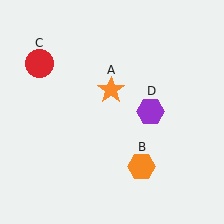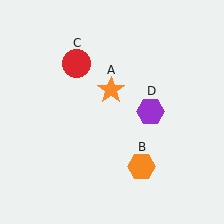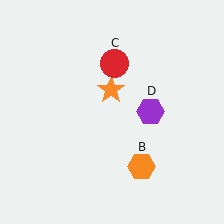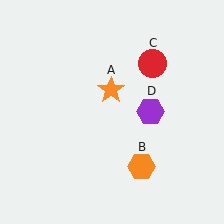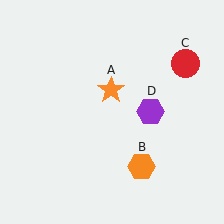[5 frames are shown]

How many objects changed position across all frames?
1 object changed position: red circle (object C).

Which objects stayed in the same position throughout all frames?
Orange star (object A) and orange hexagon (object B) and purple hexagon (object D) remained stationary.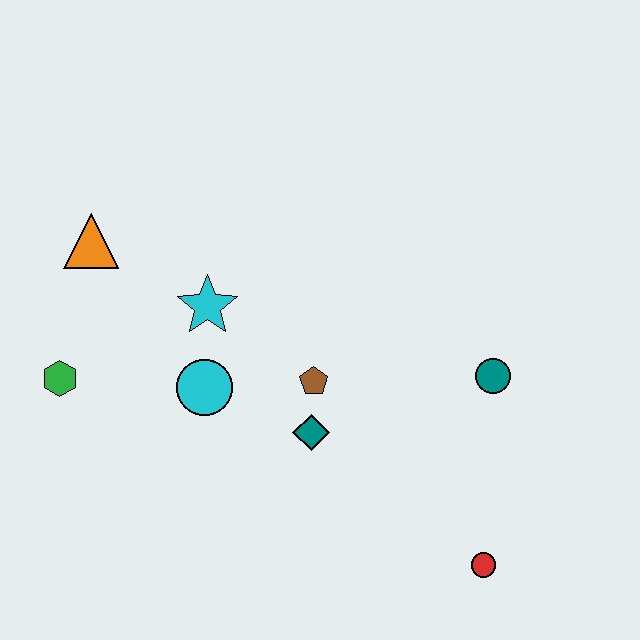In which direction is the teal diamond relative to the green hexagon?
The teal diamond is to the right of the green hexagon.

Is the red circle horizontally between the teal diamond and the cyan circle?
No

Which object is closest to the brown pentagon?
The teal diamond is closest to the brown pentagon.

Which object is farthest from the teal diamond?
The orange triangle is farthest from the teal diamond.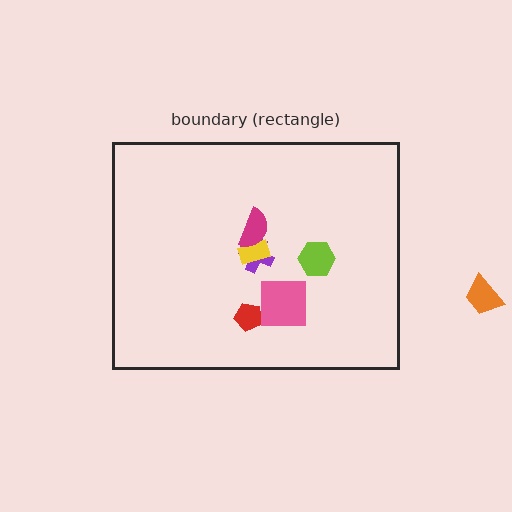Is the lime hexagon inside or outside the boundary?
Inside.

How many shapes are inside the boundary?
6 inside, 1 outside.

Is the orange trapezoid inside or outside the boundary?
Outside.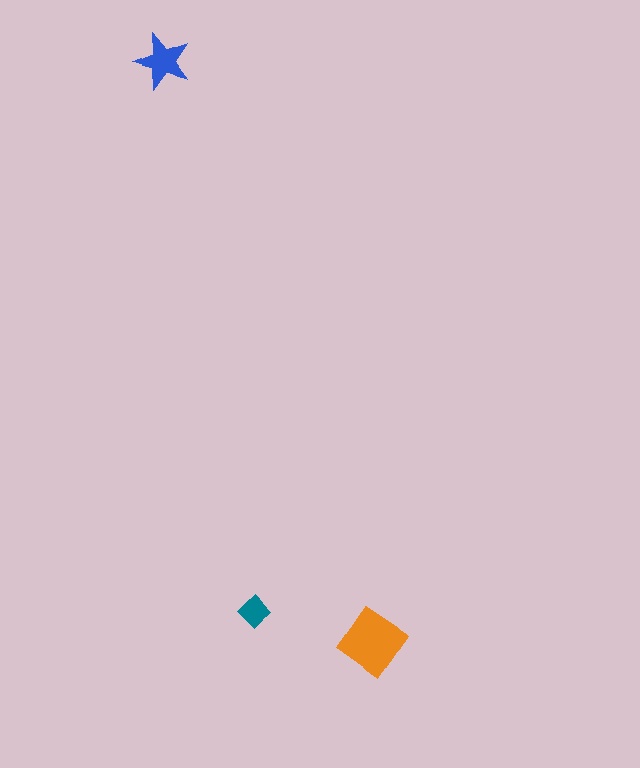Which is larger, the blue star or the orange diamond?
The orange diamond.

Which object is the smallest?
The teal diamond.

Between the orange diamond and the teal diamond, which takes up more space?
The orange diamond.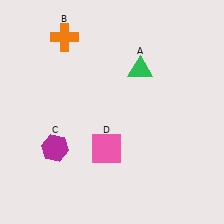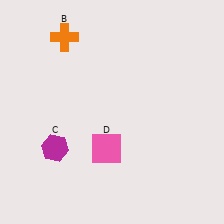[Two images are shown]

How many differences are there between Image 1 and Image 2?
There is 1 difference between the two images.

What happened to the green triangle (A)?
The green triangle (A) was removed in Image 2. It was in the top-right area of Image 1.